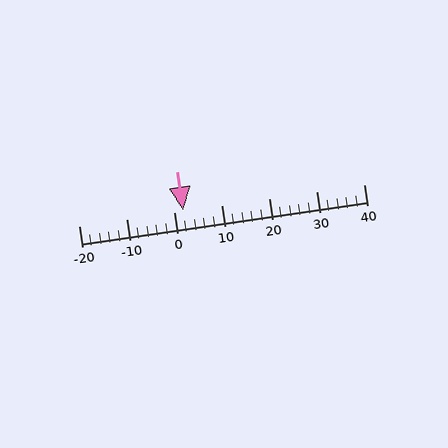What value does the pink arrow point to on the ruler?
The pink arrow points to approximately 2.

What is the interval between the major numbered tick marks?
The major tick marks are spaced 10 units apart.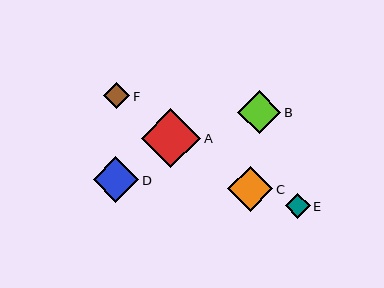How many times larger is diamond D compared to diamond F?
Diamond D is approximately 1.7 times the size of diamond F.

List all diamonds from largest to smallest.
From largest to smallest: A, D, C, B, F, E.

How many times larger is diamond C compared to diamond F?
Diamond C is approximately 1.7 times the size of diamond F.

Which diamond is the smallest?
Diamond E is the smallest with a size of approximately 25 pixels.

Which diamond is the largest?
Diamond A is the largest with a size of approximately 59 pixels.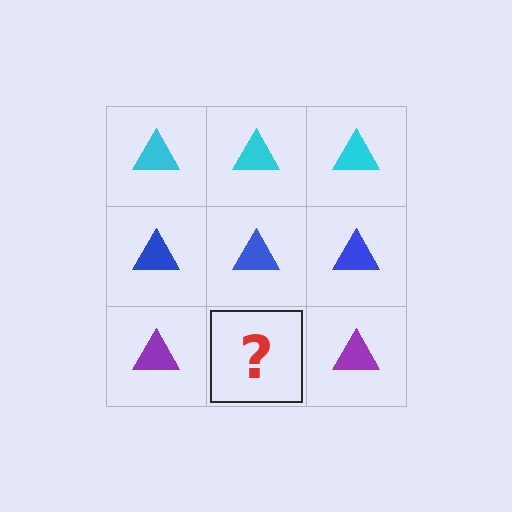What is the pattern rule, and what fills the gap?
The rule is that each row has a consistent color. The gap should be filled with a purple triangle.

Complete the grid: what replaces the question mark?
The question mark should be replaced with a purple triangle.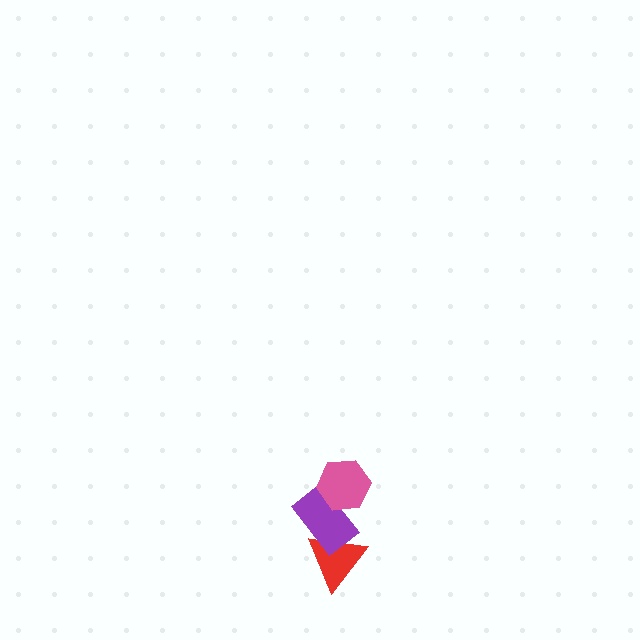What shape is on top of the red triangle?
The purple rectangle is on top of the red triangle.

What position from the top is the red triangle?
The red triangle is 3rd from the top.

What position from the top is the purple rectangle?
The purple rectangle is 2nd from the top.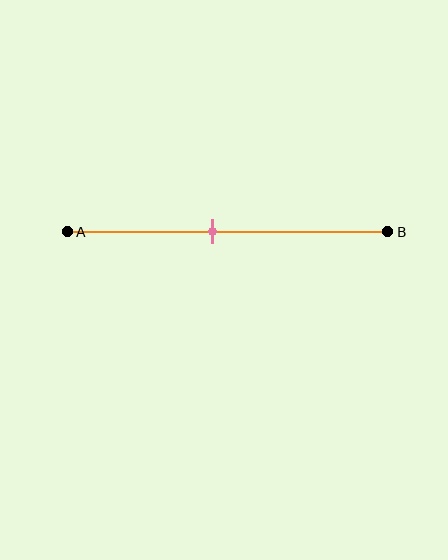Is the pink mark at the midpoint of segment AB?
No, the mark is at about 45% from A, not at the 50% midpoint.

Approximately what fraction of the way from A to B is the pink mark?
The pink mark is approximately 45% of the way from A to B.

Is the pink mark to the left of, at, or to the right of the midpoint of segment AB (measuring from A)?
The pink mark is to the left of the midpoint of segment AB.